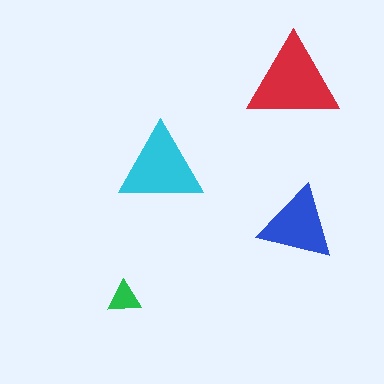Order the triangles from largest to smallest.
the red one, the cyan one, the blue one, the green one.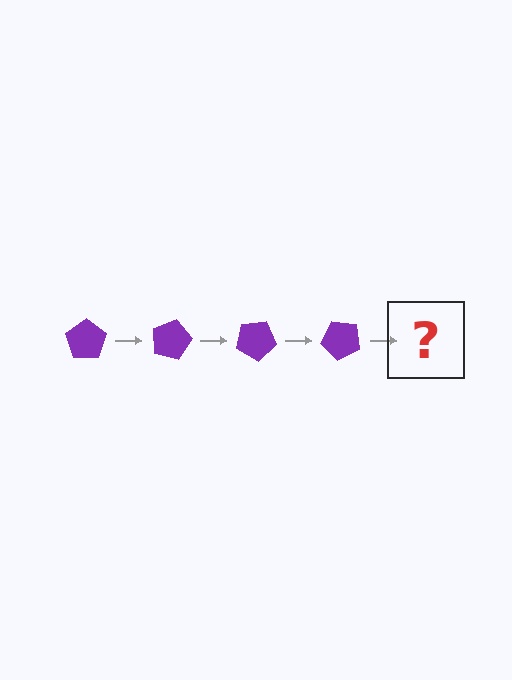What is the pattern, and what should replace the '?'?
The pattern is that the pentagon rotates 15 degrees each step. The '?' should be a purple pentagon rotated 60 degrees.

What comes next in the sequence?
The next element should be a purple pentagon rotated 60 degrees.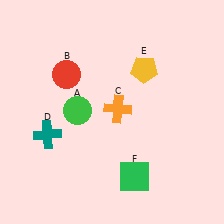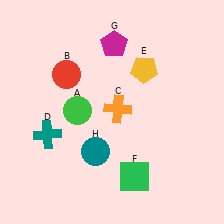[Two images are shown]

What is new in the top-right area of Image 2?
A magenta pentagon (G) was added in the top-right area of Image 2.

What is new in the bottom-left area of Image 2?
A teal circle (H) was added in the bottom-left area of Image 2.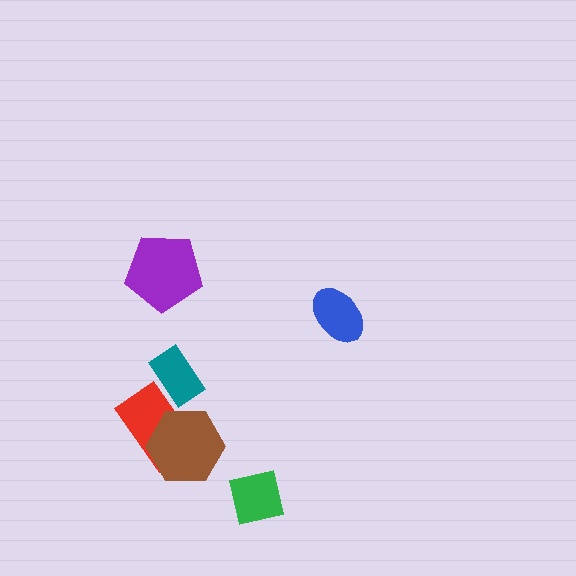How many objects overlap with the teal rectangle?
1 object overlaps with the teal rectangle.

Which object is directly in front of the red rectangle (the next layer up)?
The brown hexagon is directly in front of the red rectangle.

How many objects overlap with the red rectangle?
2 objects overlap with the red rectangle.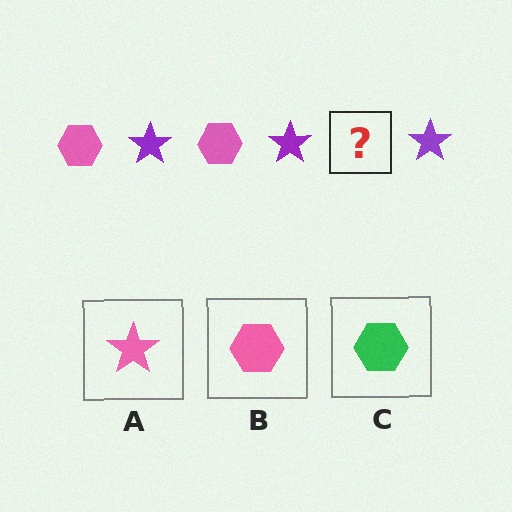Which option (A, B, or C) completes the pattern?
B.